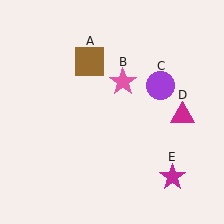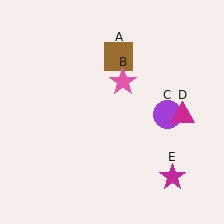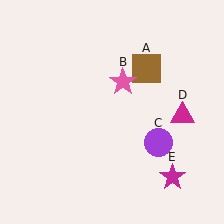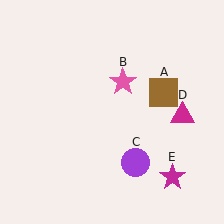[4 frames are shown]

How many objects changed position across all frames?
2 objects changed position: brown square (object A), purple circle (object C).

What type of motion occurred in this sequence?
The brown square (object A), purple circle (object C) rotated clockwise around the center of the scene.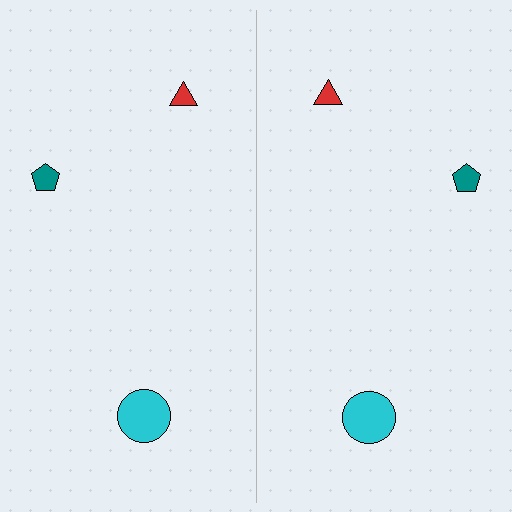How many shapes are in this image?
There are 6 shapes in this image.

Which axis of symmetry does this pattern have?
The pattern has a vertical axis of symmetry running through the center of the image.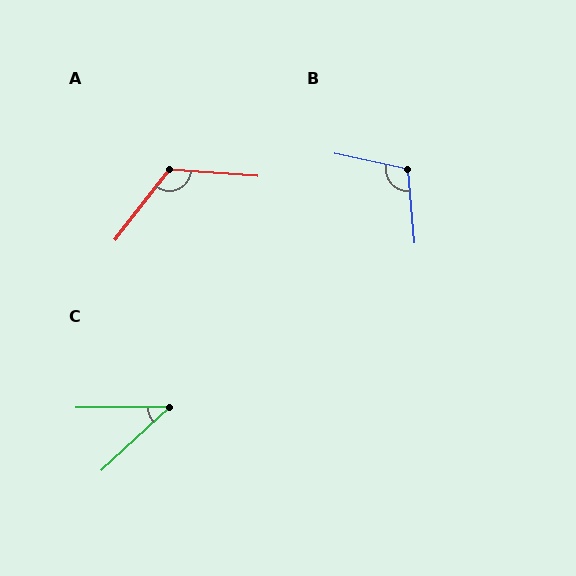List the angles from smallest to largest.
C (43°), B (107°), A (124°).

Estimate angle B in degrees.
Approximately 107 degrees.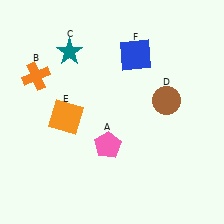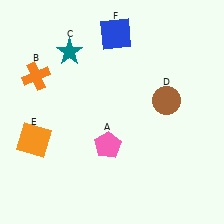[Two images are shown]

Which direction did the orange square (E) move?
The orange square (E) moved left.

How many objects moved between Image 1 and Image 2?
2 objects moved between the two images.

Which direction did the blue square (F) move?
The blue square (F) moved up.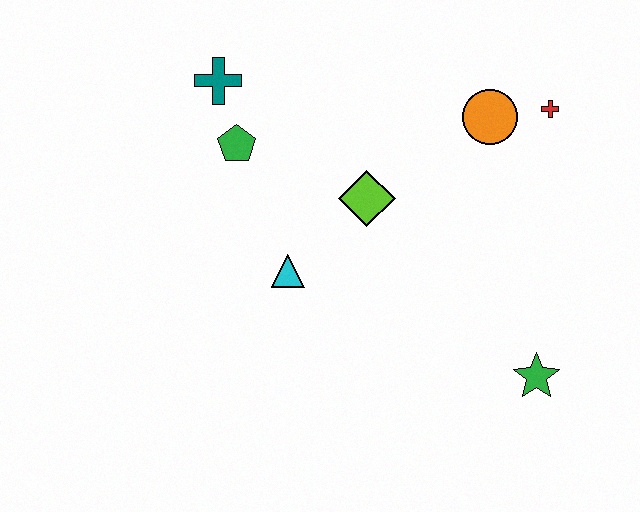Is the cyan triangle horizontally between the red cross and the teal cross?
Yes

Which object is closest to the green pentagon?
The teal cross is closest to the green pentagon.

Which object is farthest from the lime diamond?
The green star is farthest from the lime diamond.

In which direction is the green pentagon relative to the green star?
The green pentagon is to the left of the green star.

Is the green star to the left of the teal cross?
No